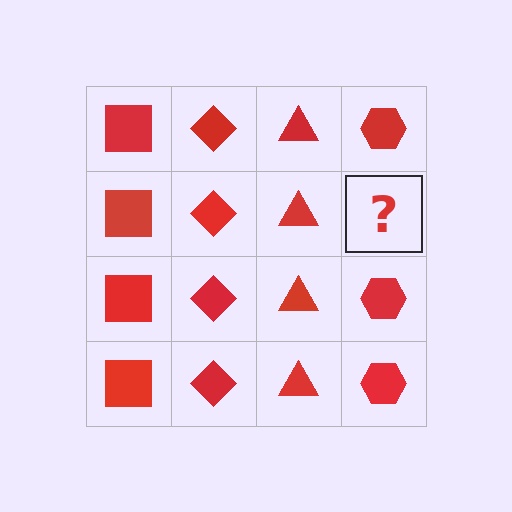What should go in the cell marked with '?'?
The missing cell should contain a red hexagon.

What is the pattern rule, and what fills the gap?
The rule is that each column has a consistent shape. The gap should be filled with a red hexagon.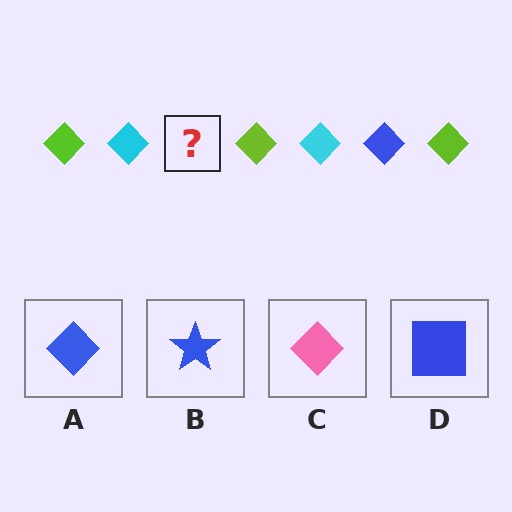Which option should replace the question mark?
Option A.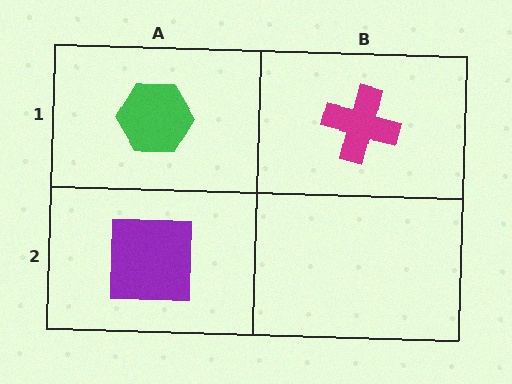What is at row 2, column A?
A purple square.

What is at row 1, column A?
A green hexagon.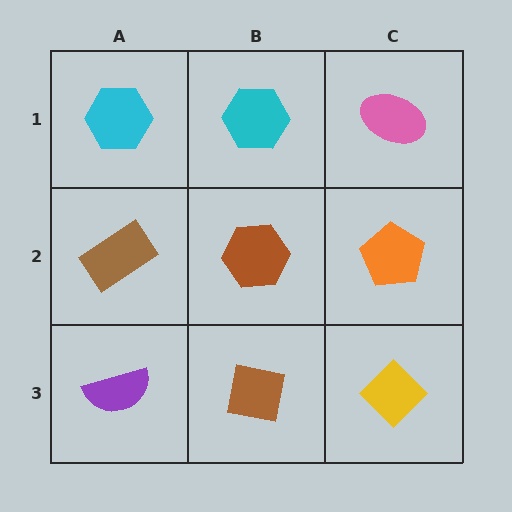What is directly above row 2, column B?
A cyan hexagon.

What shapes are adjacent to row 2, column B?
A cyan hexagon (row 1, column B), a brown square (row 3, column B), a brown rectangle (row 2, column A), an orange pentagon (row 2, column C).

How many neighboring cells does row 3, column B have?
3.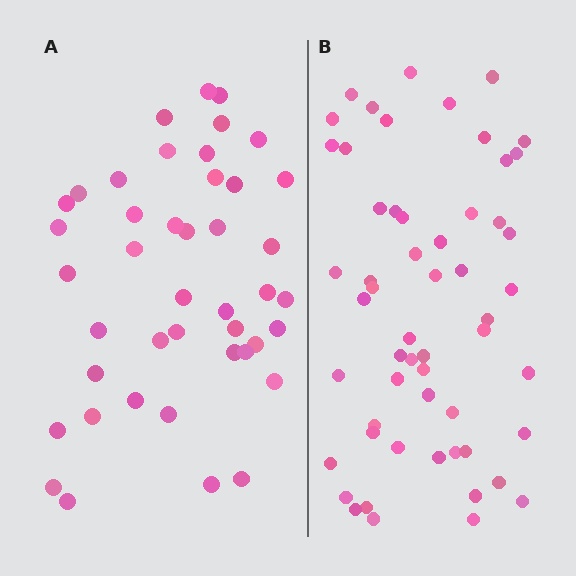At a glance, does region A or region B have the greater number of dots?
Region B (the right region) has more dots.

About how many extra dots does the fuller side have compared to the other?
Region B has approximately 15 more dots than region A.